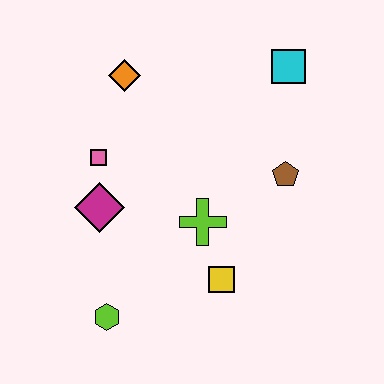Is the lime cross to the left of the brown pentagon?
Yes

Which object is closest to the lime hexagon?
The magenta diamond is closest to the lime hexagon.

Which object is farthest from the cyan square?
The lime hexagon is farthest from the cyan square.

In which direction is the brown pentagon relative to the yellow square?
The brown pentagon is above the yellow square.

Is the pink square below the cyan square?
Yes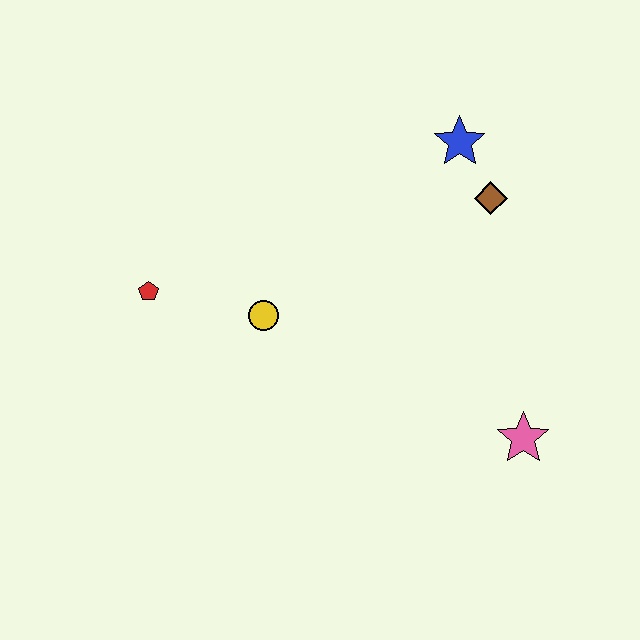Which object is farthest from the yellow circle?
The pink star is farthest from the yellow circle.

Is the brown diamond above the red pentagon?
Yes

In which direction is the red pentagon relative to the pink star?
The red pentagon is to the left of the pink star.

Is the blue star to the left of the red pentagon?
No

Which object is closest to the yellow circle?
The red pentagon is closest to the yellow circle.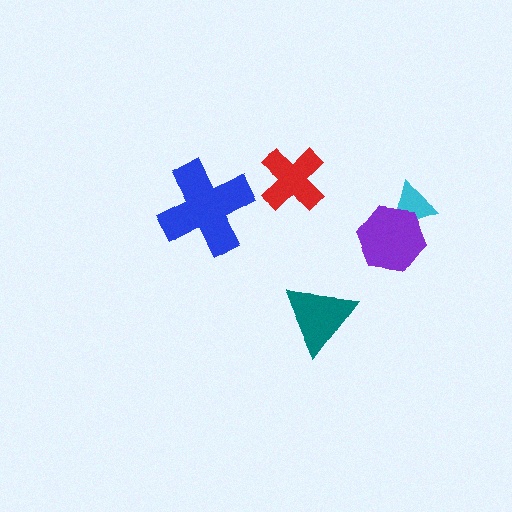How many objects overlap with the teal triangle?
0 objects overlap with the teal triangle.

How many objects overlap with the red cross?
0 objects overlap with the red cross.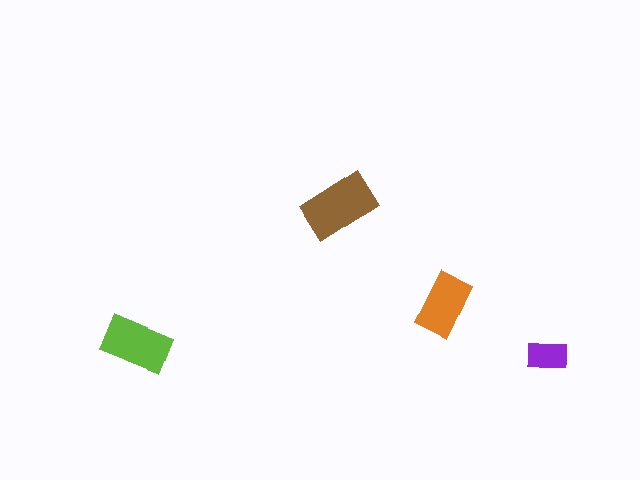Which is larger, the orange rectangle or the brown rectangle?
The brown one.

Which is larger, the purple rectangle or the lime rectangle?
The lime one.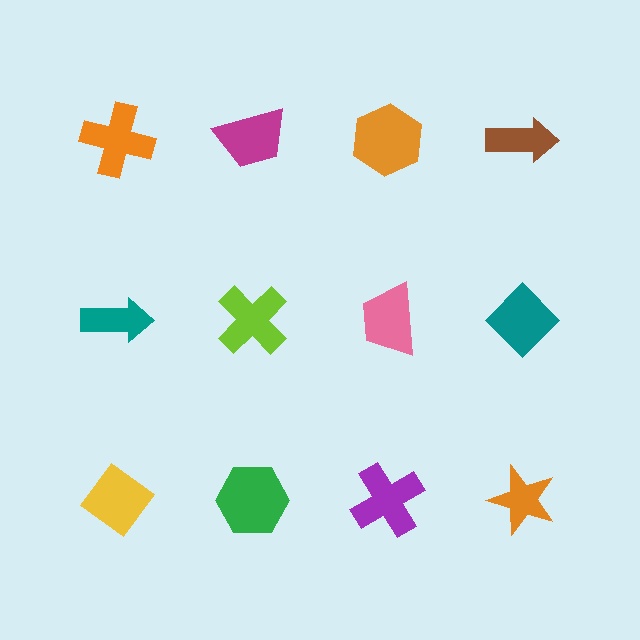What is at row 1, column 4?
A brown arrow.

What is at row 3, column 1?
A yellow diamond.